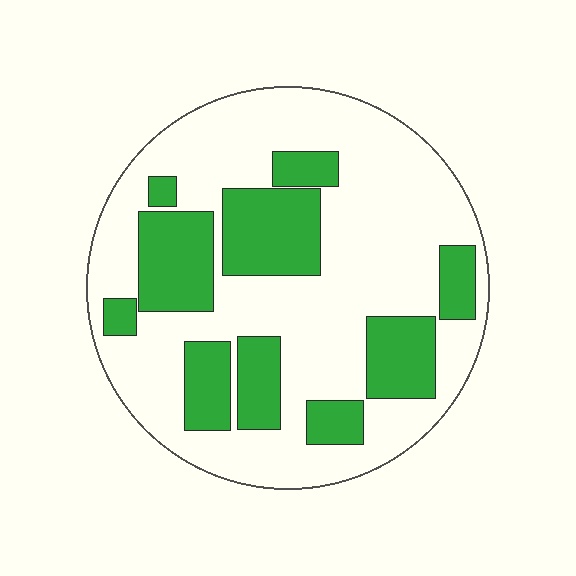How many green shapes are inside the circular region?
10.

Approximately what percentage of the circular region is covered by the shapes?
Approximately 30%.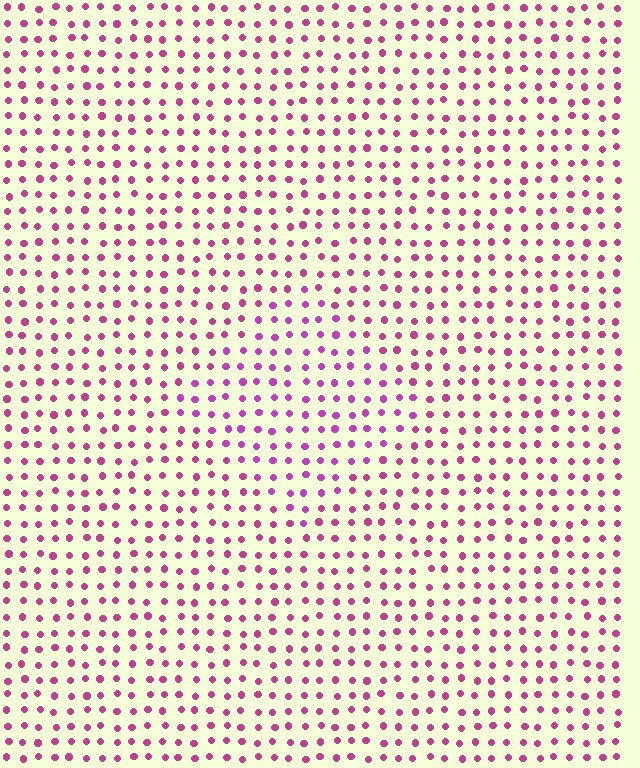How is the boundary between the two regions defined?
The boundary is defined purely by a slight shift in hue (about 20 degrees). Spacing, size, and orientation are identical on both sides.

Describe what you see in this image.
The image is filled with small magenta elements in a uniform arrangement. A diamond-shaped region is visible where the elements are tinted to a slightly different hue, forming a subtle color boundary.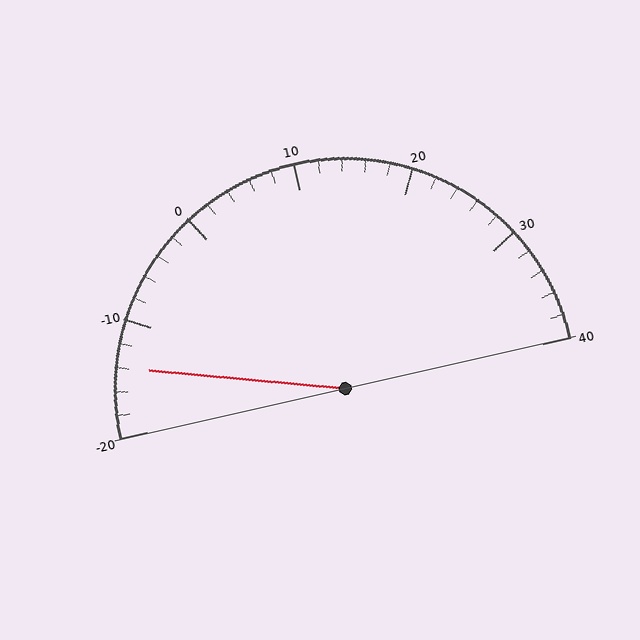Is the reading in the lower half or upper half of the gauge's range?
The reading is in the lower half of the range (-20 to 40).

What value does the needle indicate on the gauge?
The needle indicates approximately -14.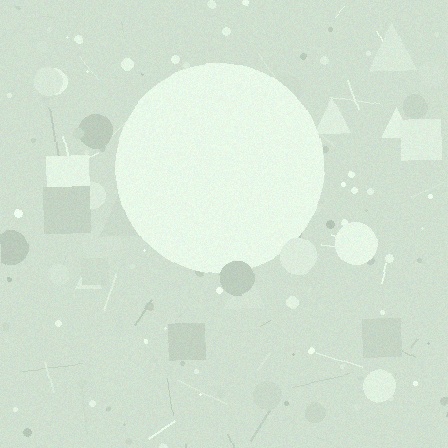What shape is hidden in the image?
A circle is hidden in the image.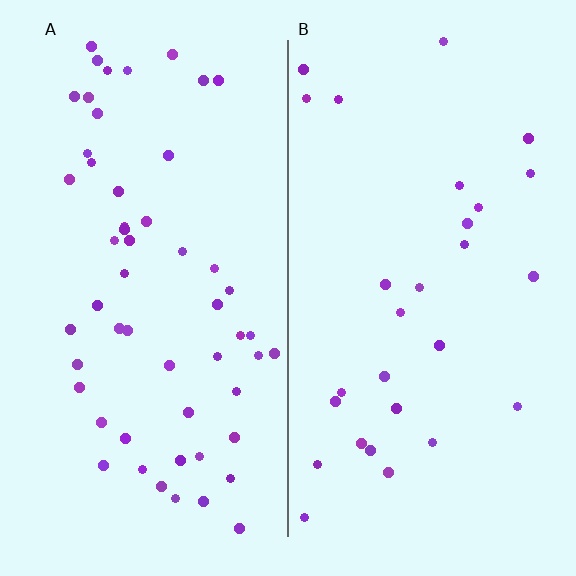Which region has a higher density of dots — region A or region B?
A (the left).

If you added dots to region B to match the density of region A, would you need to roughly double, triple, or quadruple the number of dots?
Approximately double.